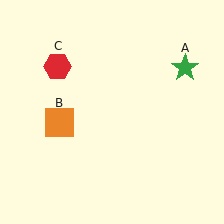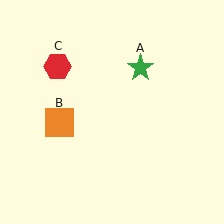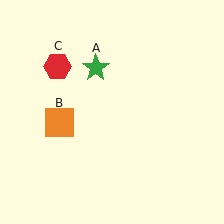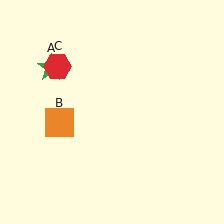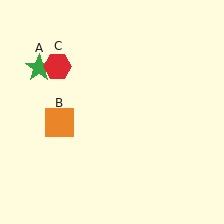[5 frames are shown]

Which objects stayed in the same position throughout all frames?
Orange square (object B) and red hexagon (object C) remained stationary.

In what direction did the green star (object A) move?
The green star (object A) moved left.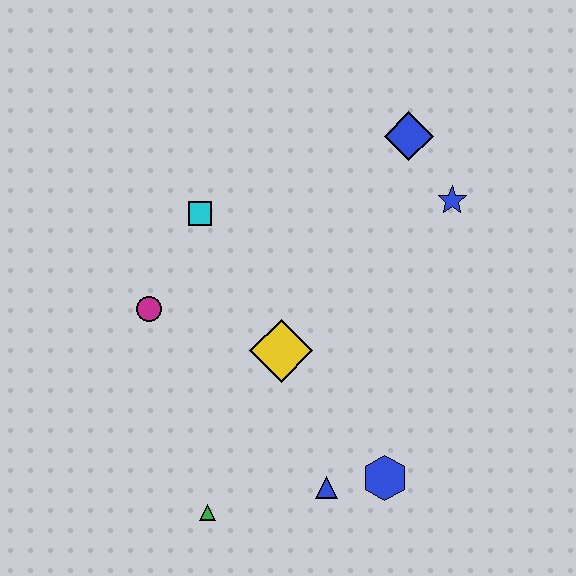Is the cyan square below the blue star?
Yes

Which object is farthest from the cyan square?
The blue hexagon is farthest from the cyan square.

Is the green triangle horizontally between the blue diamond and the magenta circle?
Yes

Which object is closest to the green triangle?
The blue triangle is closest to the green triangle.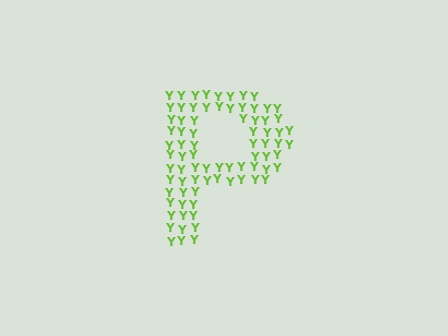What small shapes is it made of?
It is made of small letter Y's.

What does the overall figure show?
The overall figure shows the letter P.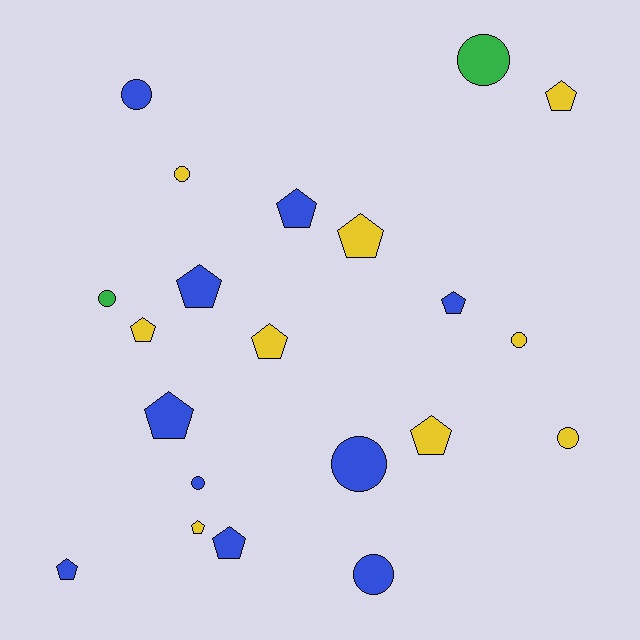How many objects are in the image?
There are 21 objects.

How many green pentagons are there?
There are no green pentagons.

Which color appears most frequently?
Blue, with 10 objects.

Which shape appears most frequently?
Pentagon, with 12 objects.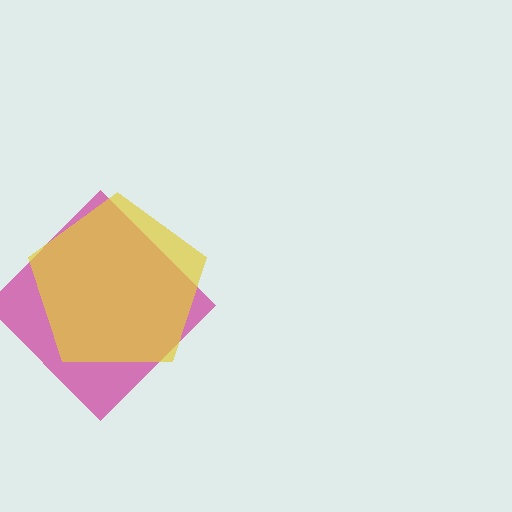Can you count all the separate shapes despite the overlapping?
Yes, there are 2 separate shapes.